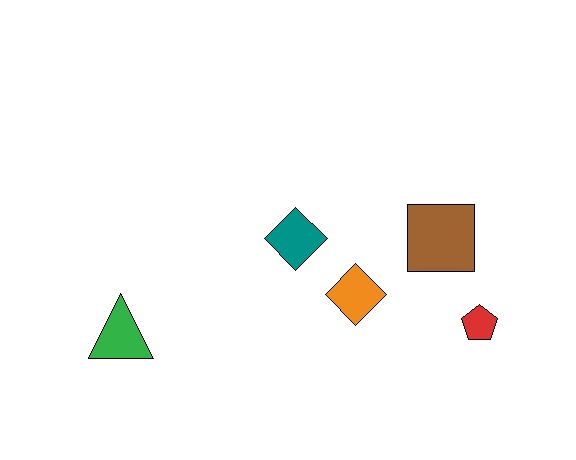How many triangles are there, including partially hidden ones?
There is 1 triangle.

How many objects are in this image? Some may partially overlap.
There are 5 objects.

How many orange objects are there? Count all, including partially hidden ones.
There is 1 orange object.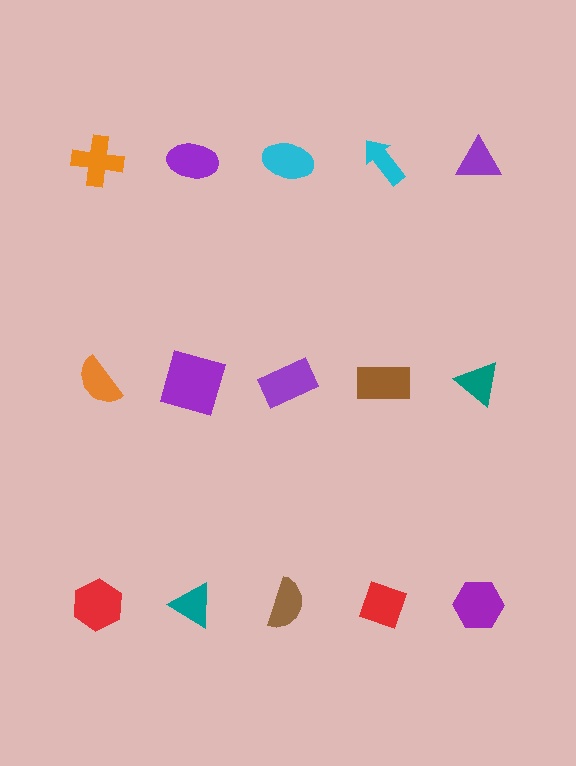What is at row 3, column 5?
A purple hexagon.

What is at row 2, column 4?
A brown rectangle.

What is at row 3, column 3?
A brown semicircle.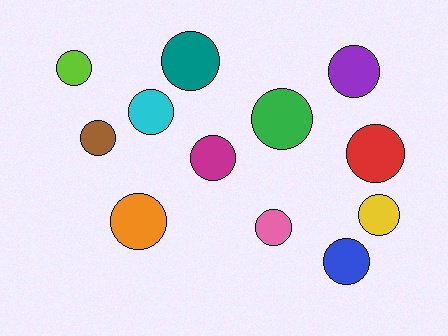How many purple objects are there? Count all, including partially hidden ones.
There is 1 purple object.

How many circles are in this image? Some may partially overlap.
There are 12 circles.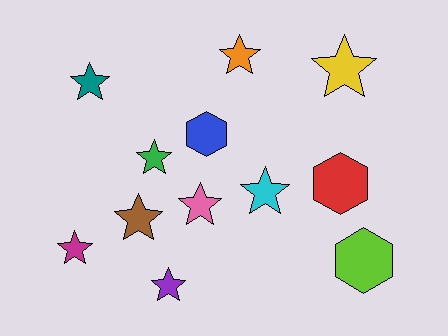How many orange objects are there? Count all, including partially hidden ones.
There is 1 orange object.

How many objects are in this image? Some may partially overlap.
There are 12 objects.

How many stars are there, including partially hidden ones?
There are 9 stars.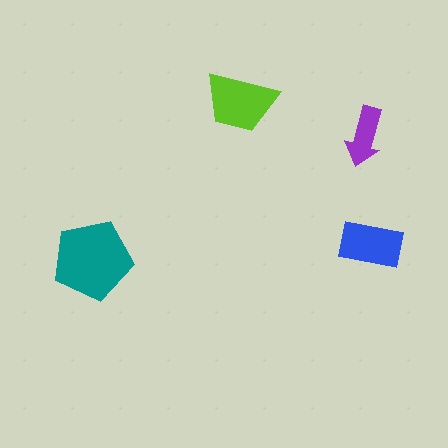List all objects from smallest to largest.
The purple arrow, the blue rectangle, the lime trapezoid, the teal pentagon.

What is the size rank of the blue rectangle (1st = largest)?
3rd.